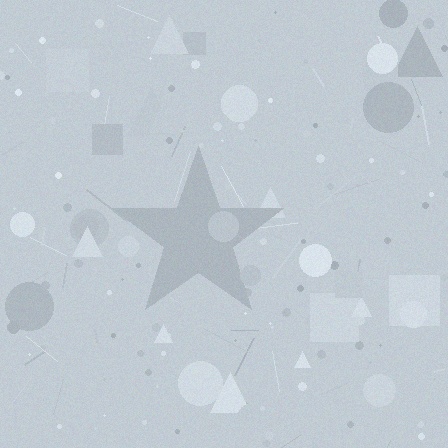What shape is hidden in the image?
A star is hidden in the image.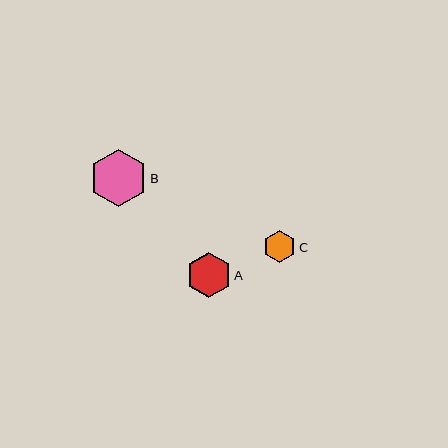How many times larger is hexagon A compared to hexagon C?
Hexagon A is approximately 1.4 times the size of hexagon C.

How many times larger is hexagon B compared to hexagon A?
Hexagon B is approximately 1.3 times the size of hexagon A.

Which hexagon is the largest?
Hexagon B is the largest with a size of approximately 57 pixels.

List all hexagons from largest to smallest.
From largest to smallest: B, A, C.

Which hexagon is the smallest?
Hexagon C is the smallest with a size of approximately 32 pixels.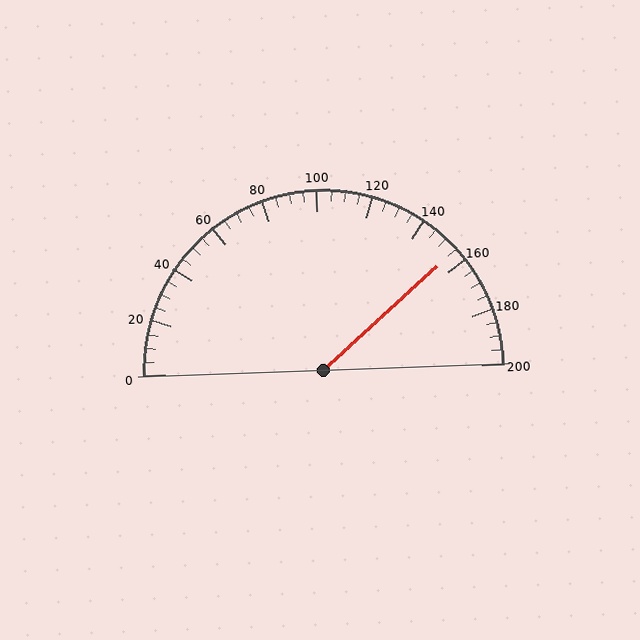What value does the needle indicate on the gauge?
The needle indicates approximately 155.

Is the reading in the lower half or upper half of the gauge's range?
The reading is in the upper half of the range (0 to 200).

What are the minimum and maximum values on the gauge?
The gauge ranges from 0 to 200.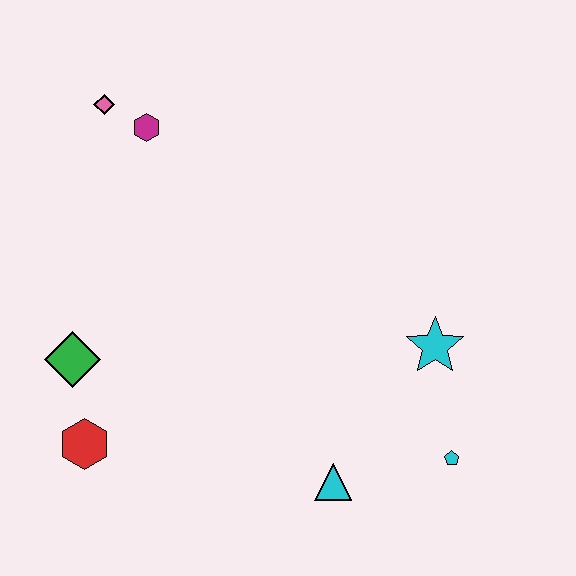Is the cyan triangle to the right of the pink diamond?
Yes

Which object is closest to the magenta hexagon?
The pink diamond is closest to the magenta hexagon.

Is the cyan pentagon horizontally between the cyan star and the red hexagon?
No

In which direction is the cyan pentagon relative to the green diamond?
The cyan pentagon is to the right of the green diamond.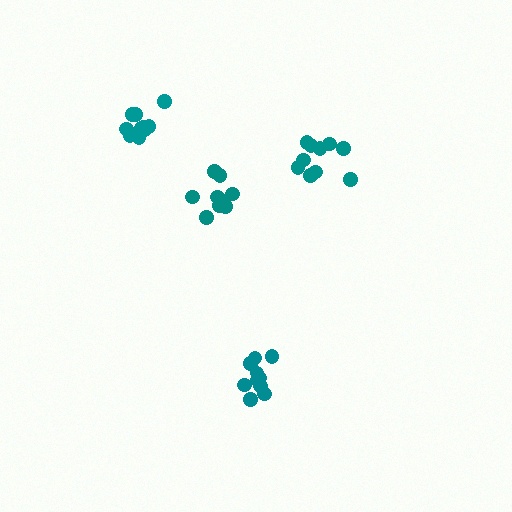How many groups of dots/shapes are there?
There are 4 groups.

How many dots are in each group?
Group 1: 10 dots, Group 2: 10 dots, Group 3: 11 dots, Group 4: 10 dots (41 total).